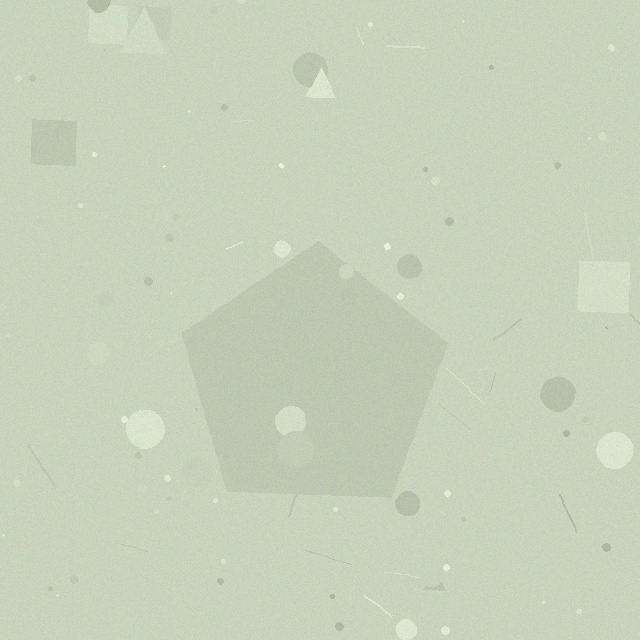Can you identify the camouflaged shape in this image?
The camouflaged shape is a pentagon.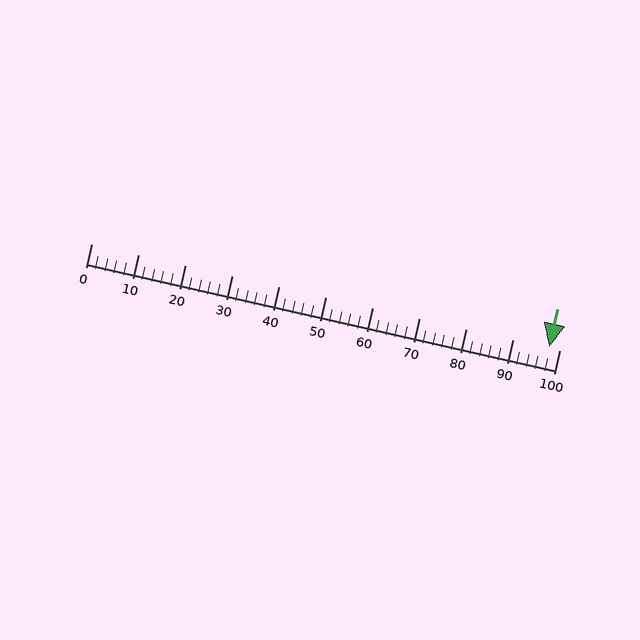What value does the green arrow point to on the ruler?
The green arrow points to approximately 98.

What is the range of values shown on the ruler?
The ruler shows values from 0 to 100.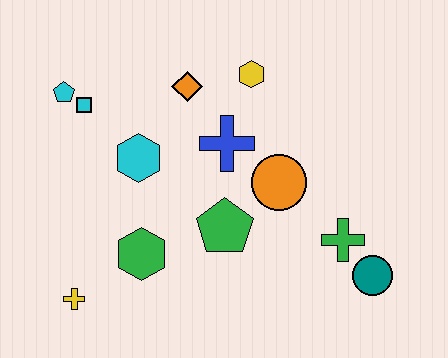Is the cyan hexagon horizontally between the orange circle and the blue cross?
No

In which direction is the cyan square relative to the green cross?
The cyan square is to the left of the green cross.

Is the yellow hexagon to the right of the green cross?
No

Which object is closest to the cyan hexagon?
The cyan square is closest to the cyan hexagon.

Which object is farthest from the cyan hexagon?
The teal circle is farthest from the cyan hexagon.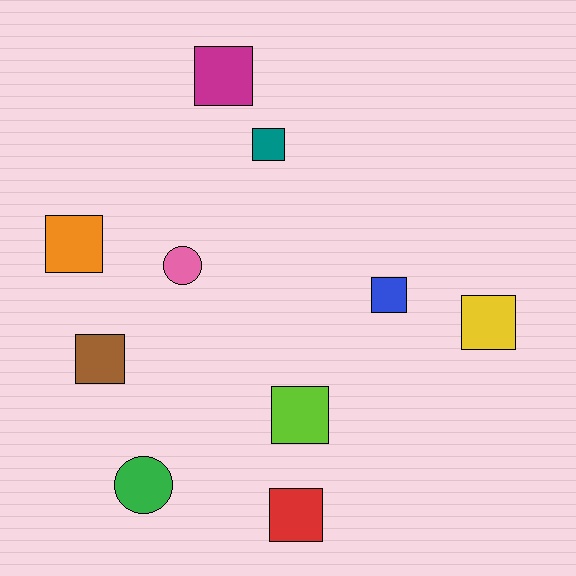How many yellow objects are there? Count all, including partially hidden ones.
There is 1 yellow object.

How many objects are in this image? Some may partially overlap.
There are 10 objects.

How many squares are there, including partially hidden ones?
There are 8 squares.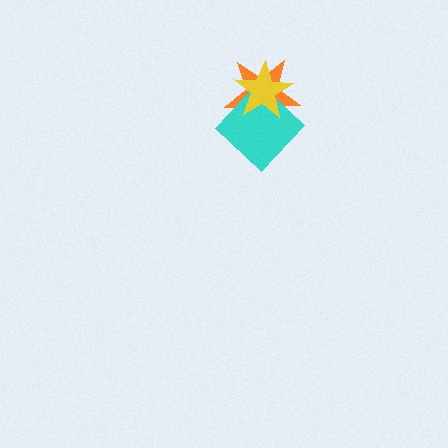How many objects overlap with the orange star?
2 objects overlap with the orange star.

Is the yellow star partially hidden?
No, no other shape covers it.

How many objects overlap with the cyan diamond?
2 objects overlap with the cyan diamond.